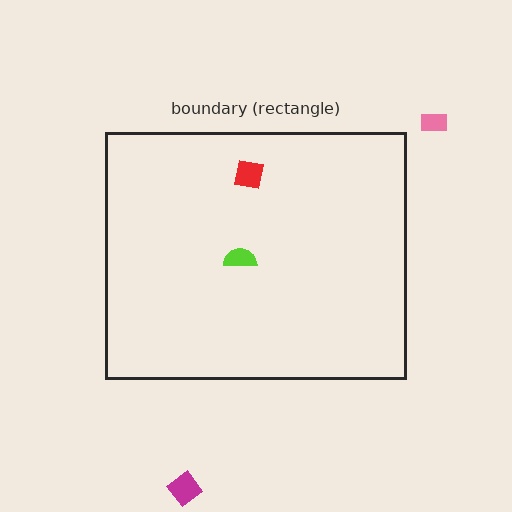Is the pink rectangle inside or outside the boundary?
Outside.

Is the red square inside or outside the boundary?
Inside.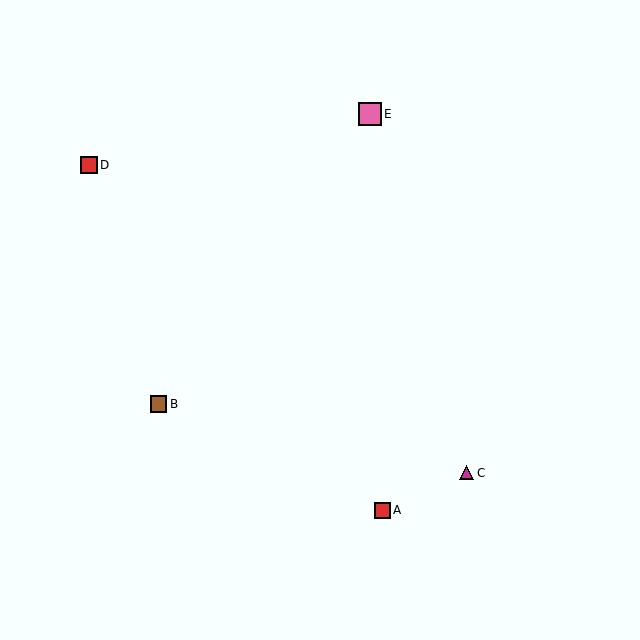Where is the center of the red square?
The center of the red square is at (382, 510).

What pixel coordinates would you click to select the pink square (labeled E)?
Click at (370, 114) to select the pink square E.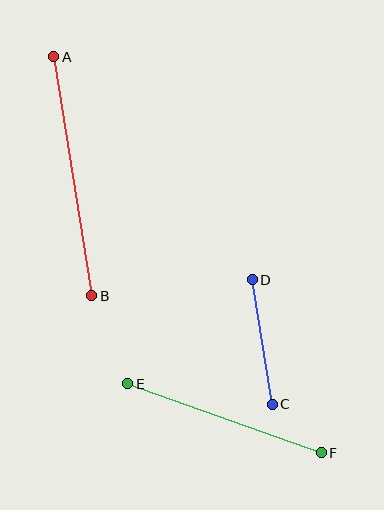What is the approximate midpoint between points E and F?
The midpoint is at approximately (224, 418) pixels.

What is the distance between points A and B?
The distance is approximately 242 pixels.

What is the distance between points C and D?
The distance is approximately 126 pixels.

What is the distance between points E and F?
The distance is approximately 205 pixels.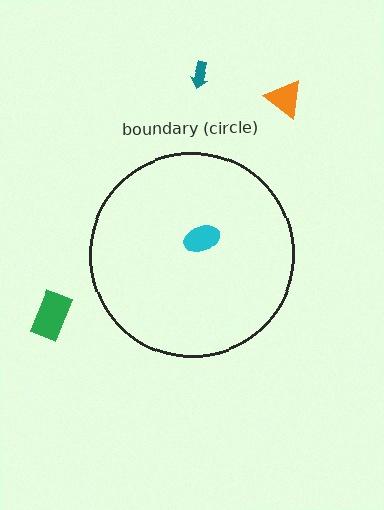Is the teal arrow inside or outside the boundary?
Outside.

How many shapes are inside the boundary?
1 inside, 3 outside.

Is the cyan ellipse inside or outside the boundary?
Inside.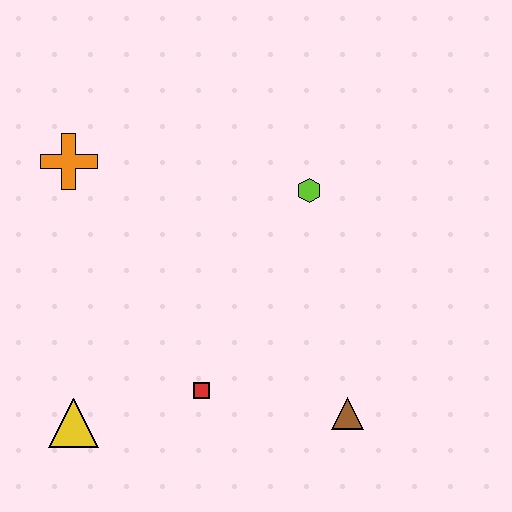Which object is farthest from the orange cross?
The brown triangle is farthest from the orange cross.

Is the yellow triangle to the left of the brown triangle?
Yes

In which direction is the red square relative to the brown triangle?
The red square is to the left of the brown triangle.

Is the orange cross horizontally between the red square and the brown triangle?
No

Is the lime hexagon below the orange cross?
Yes